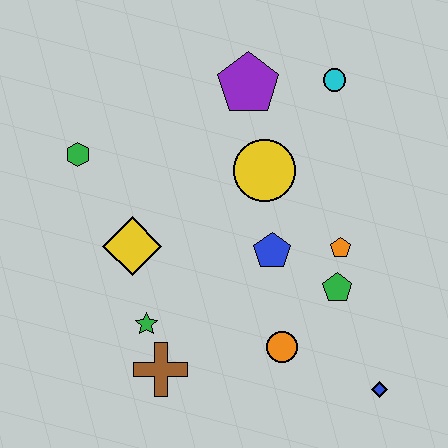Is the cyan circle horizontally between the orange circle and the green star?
No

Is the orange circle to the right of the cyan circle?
No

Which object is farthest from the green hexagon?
The blue diamond is farthest from the green hexagon.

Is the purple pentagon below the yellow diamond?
No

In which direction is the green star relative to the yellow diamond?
The green star is below the yellow diamond.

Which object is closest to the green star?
The brown cross is closest to the green star.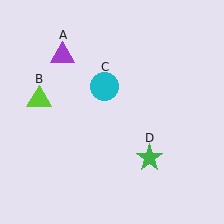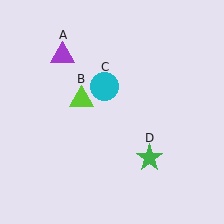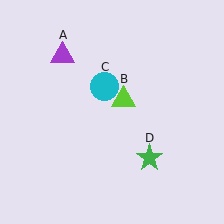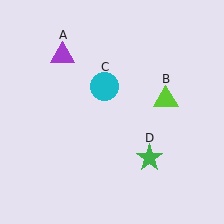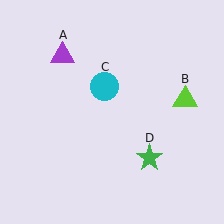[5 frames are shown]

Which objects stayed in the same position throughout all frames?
Purple triangle (object A) and cyan circle (object C) and green star (object D) remained stationary.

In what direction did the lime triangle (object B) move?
The lime triangle (object B) moved right.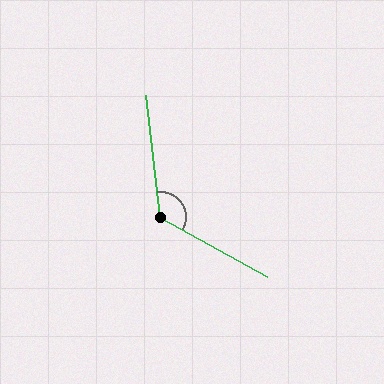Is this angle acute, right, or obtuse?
It is obtuse.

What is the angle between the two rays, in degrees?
Approximately 126 degrees.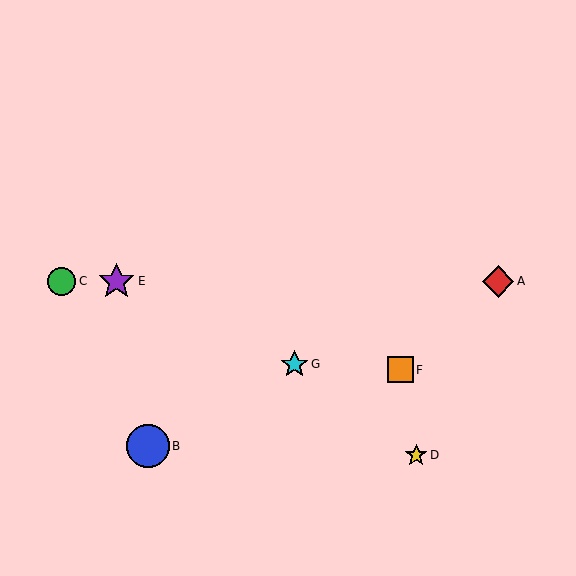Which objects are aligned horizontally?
Objects A, C, E are aligned horizontally.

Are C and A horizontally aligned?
Yes, both are at y≈281.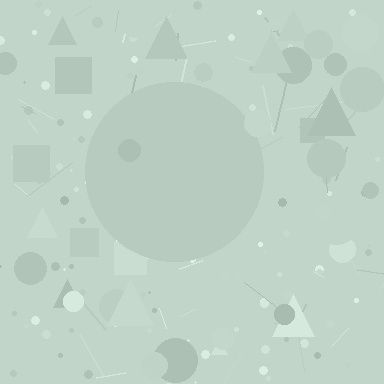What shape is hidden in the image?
A circle is hidden in the image.